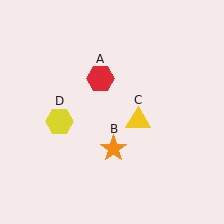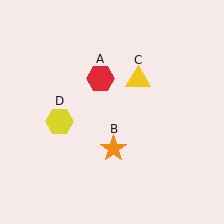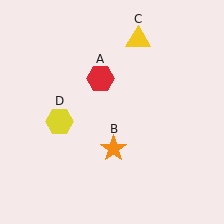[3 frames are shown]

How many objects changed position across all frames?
1 object changed position: yellow triangle (object C).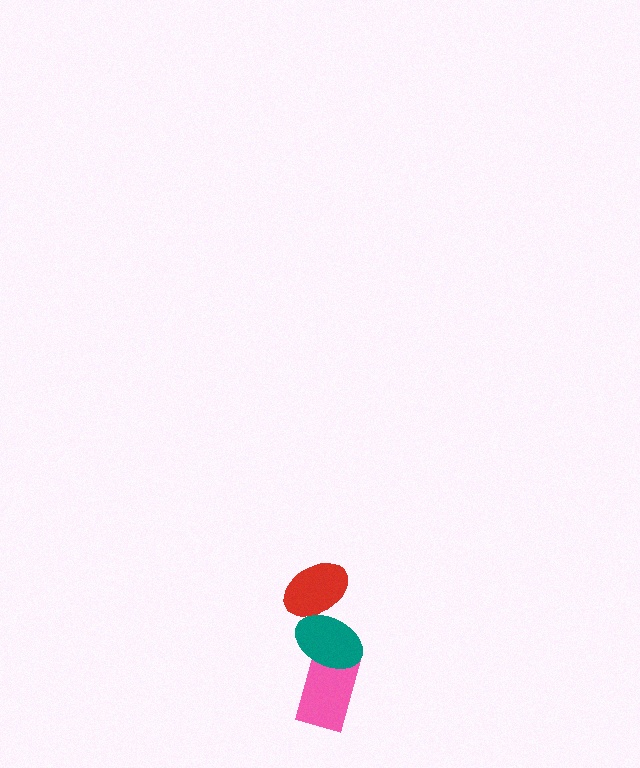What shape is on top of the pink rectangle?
The teal ellipse is on top of the pink rectangle.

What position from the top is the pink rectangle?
The pink rectangle is 3rd from the top.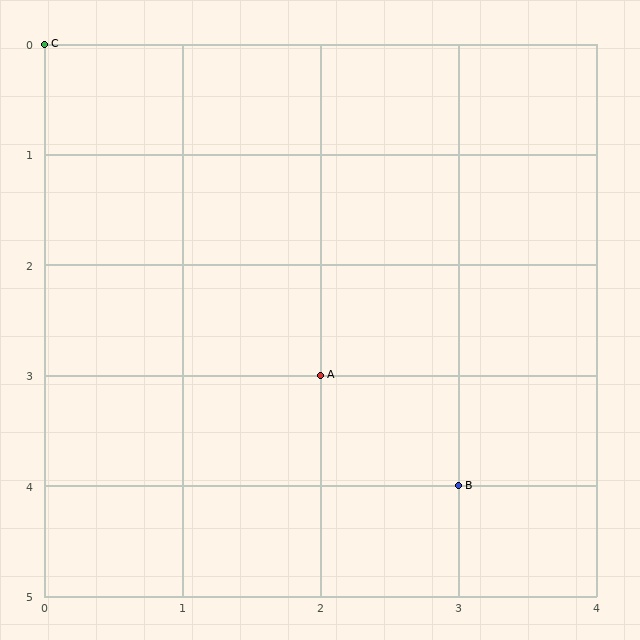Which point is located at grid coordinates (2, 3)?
Point A is at (2, 3).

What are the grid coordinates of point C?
Point C is at grid coordinates (0, 0).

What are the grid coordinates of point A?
Point A is at grid coordinates (2, 3).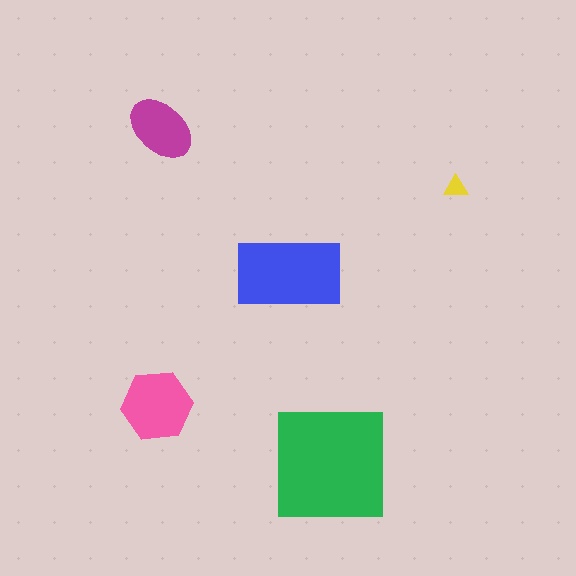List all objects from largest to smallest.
The green square, the blue rectangle, the pink hexagon, the magenta ellipse, the yellow triangle.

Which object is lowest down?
The green square is bottommost.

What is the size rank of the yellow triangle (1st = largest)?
5th.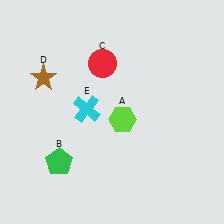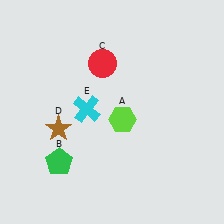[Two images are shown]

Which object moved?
The brown star (D) moved down.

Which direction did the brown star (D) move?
The brown star (D) moved down.